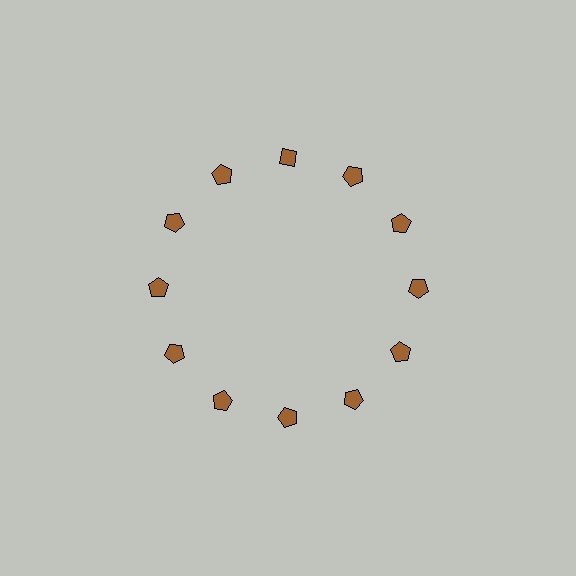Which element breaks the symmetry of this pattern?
The brown diamond at roughly the 12 o'clock position breaks the symmetry. All other shapes are brown pentagons.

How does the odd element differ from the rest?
It has a different shape: diamond instead of pentagon.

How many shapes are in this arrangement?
There are 12 shapes arranged in a ring pattern.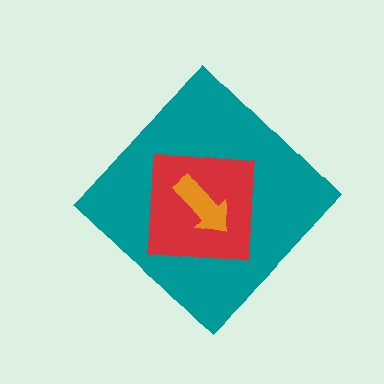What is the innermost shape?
The orange arrow.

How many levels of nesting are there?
3.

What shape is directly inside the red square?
The orange arrow.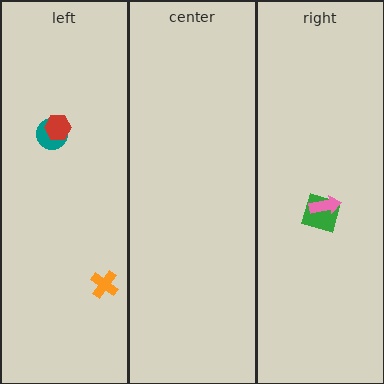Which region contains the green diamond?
The right region.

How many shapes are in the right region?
2.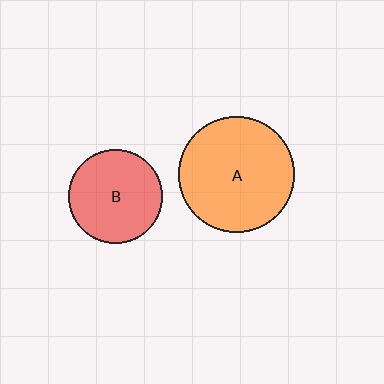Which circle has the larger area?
Circle A (orange).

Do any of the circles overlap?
No, none of the circles overlap.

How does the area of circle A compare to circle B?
Approximately 1.5 times.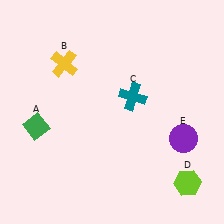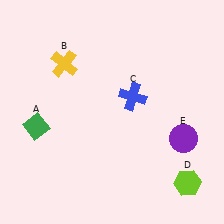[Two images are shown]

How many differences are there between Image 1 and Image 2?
There is 1 difference between the two images.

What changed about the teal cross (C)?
In Image 1, C is teal. In Image 2, it changed to blue.